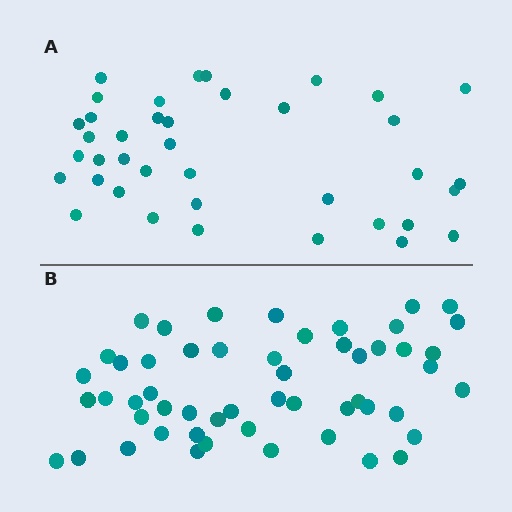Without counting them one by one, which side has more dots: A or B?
Region B (the bottom region) has more dots.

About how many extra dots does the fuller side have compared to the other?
Region B has approximately 15 more dots than region A.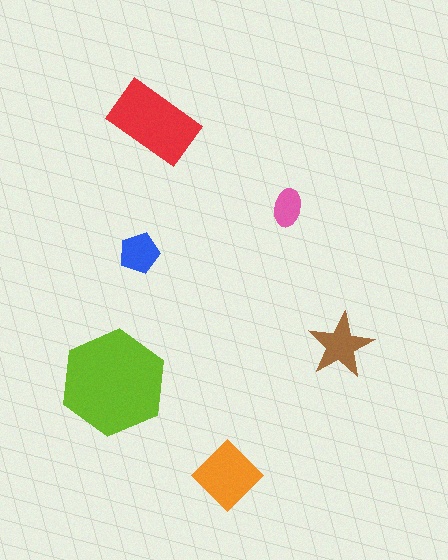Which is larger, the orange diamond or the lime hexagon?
The lime hexagon.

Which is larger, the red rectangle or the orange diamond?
The red rectangle.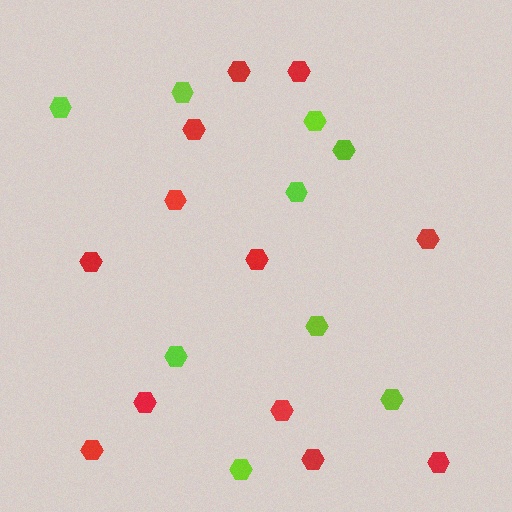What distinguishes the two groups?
There are 2 groups: one group of red hexagons (12) and one group of lime hexagons (9).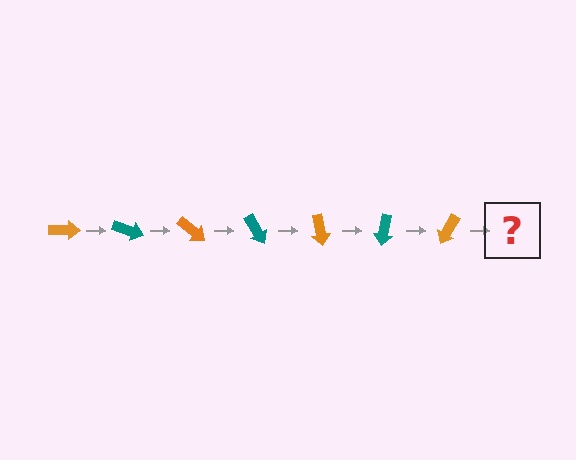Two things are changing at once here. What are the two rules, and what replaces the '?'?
The two rules are that it rotates 20 degrees each step and the color cycles through orange and teal. The '?' should be a teal arrow, rotated 140 degrees from the start.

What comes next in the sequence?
The next element should be a teal arrow, rotated 140 degrees from the start.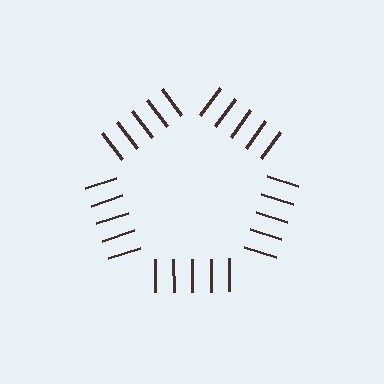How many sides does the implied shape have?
5 sides — the line-ends trace a pentagon.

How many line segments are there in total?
25 — 5 along each of the 5 edges.